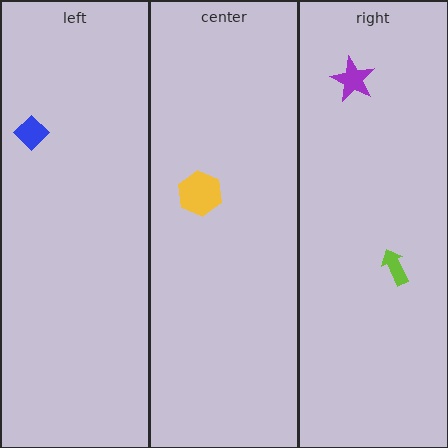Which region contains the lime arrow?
The right region.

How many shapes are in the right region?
2.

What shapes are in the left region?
The blue diamond.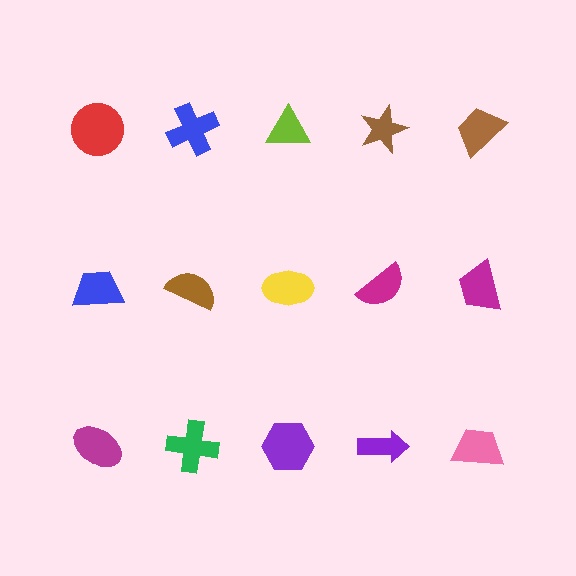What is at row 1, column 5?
A brown trapezoid.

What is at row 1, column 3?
A lime triangle.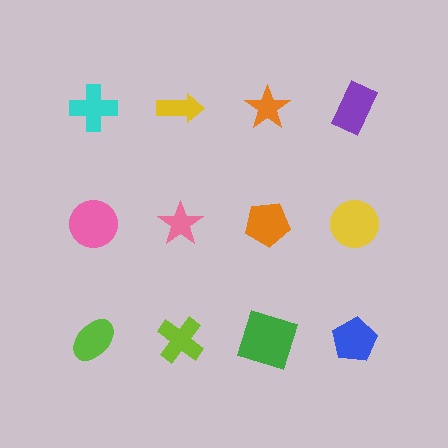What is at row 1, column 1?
A cyan cross.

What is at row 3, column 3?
A green square.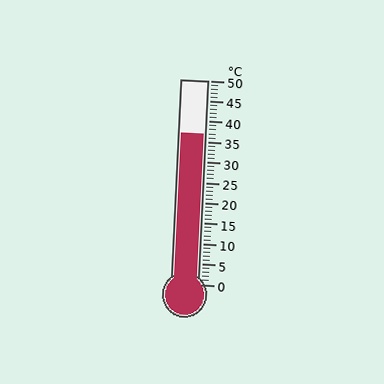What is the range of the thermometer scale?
The thermometer scale ranges from 0°C to 50°C.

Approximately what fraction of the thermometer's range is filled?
The thermometer is filled to approximately 75% of its range.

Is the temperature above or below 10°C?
The temperature is above 10°C.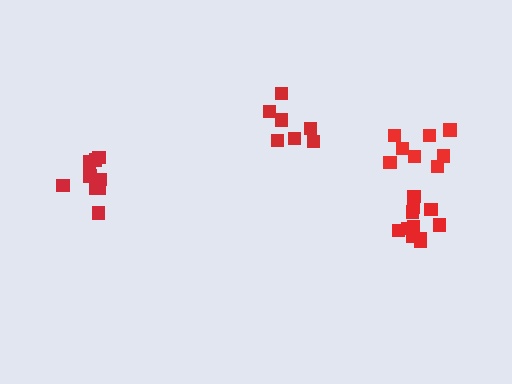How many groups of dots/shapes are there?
There are 4 groups.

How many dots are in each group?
Group 1: 11 dots, Group 2: 8 dots, Group 3: 9 dots, Group 4: 7 dots (35 total).